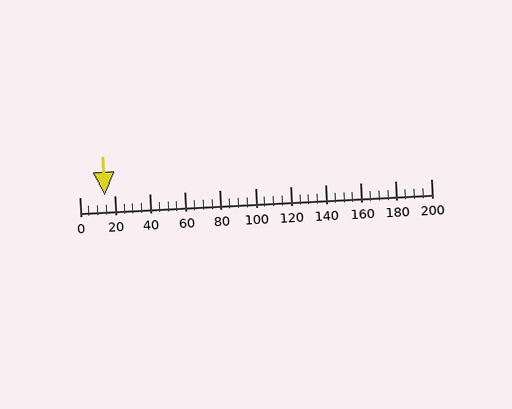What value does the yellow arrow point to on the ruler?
The yellow arrow points to approximately 15.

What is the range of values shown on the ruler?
The ruler shows values from 0 to 200.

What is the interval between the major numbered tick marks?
The major tick marks are spaced 20 units apart.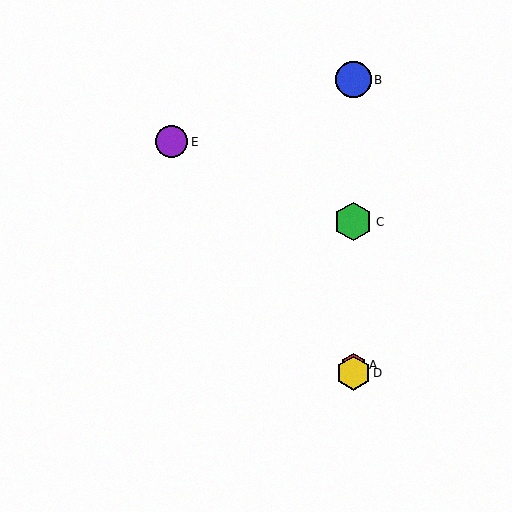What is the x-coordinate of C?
Object C is at x≈353.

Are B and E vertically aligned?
No, B is at x≈353 and E is at x≈171.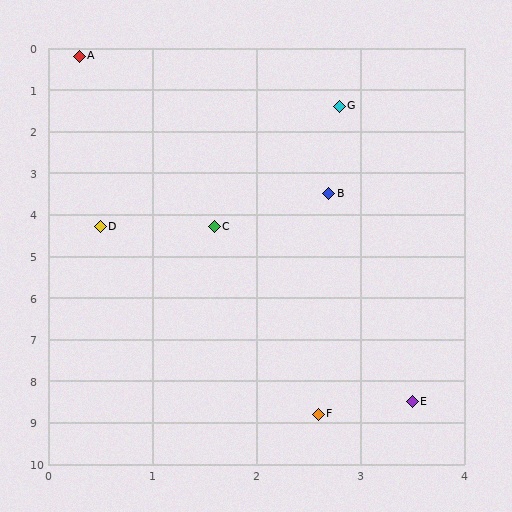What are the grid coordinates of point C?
Point C is at approximately (1.6, 4.3).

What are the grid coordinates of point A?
Point A is at approximately (0.3, 0.2).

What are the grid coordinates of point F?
Point F is at approximately (2.6, 8.8).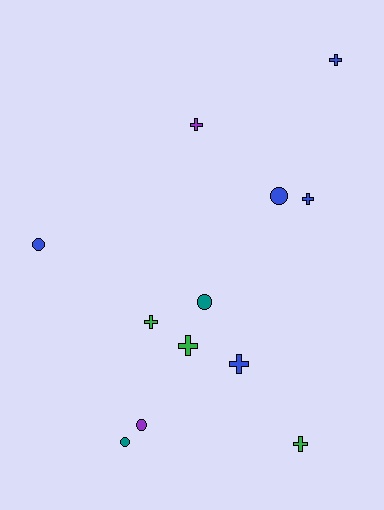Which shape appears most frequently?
Cross, with 7 objects.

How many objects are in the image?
There are 12 objects.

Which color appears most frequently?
Blue, with 5 objects.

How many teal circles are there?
There are 2 teal circles.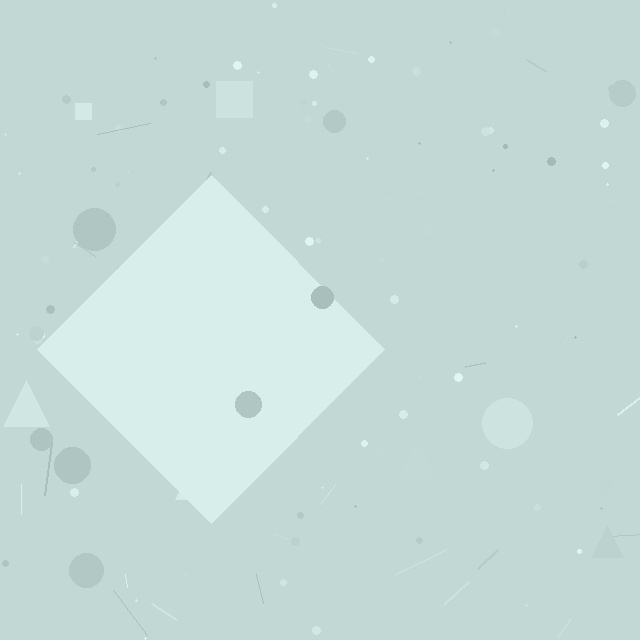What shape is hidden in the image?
A diamond is hidden in the image.